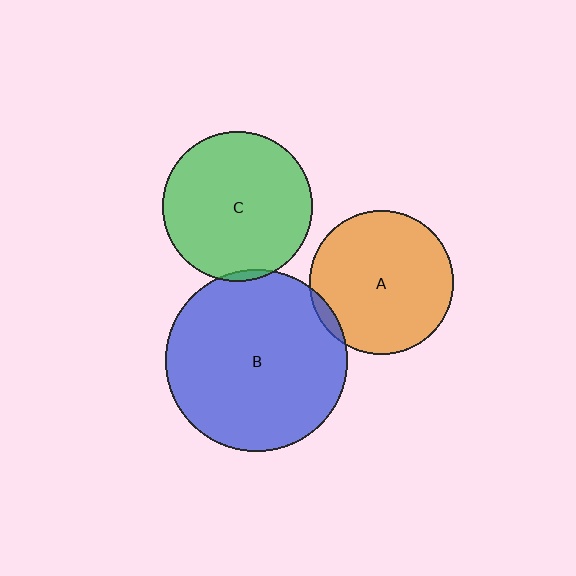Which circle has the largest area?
Circle B (blue).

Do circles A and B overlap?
Yes.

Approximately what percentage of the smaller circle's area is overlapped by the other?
Approximately 5%.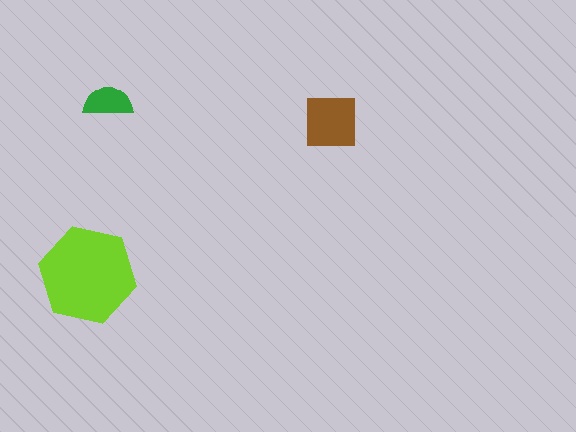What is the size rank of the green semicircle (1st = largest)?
3rd.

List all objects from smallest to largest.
The green semicircle, the brown square, the lime hexagon.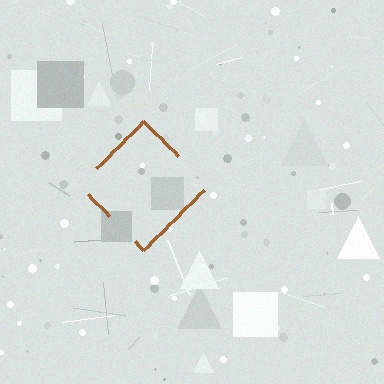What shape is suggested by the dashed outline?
The dashed outline suggests a diamond.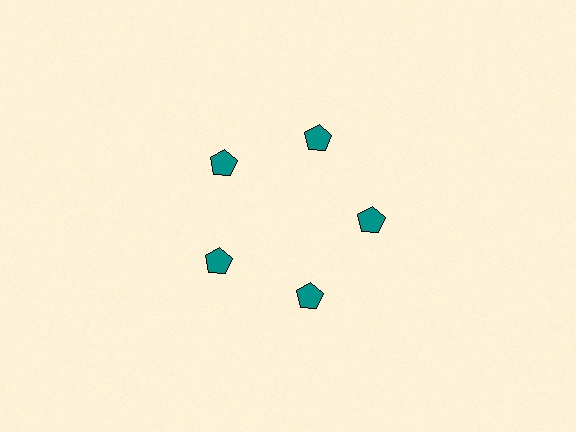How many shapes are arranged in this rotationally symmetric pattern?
There are 5 shapes, arranged in 5 groups of 1.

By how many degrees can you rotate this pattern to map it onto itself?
The pattern maps onto itself every 72 degrees of rotation.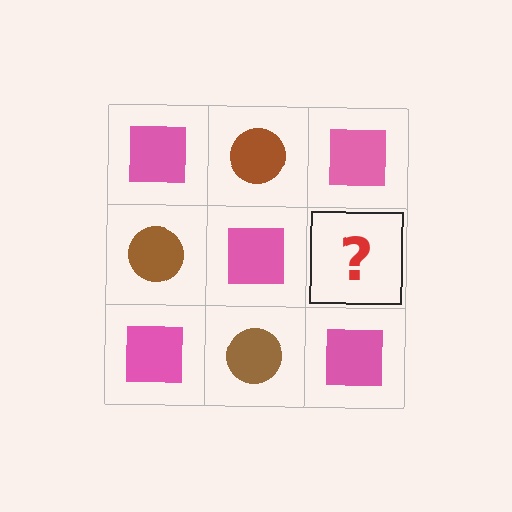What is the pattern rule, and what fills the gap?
The rule is that it alternates pink square and brown circle in a checkerboard pattern. The gap should be filled with a brown circle.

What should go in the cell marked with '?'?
The missing cell should contain a brown circle.